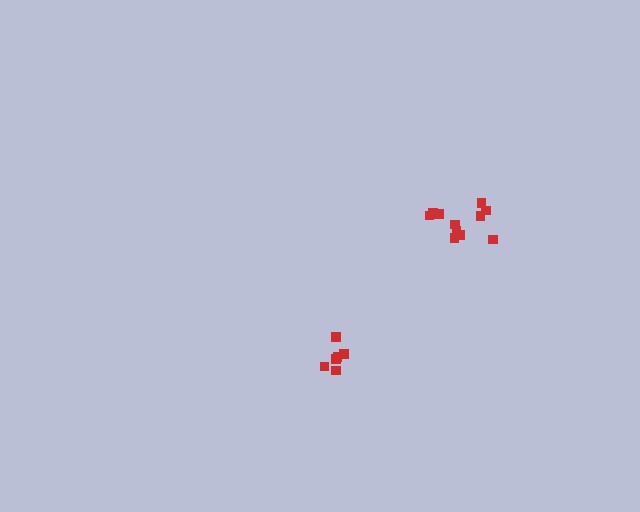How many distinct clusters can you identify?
There are 2 distinct clusters.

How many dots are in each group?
Group 1: 11 dots, Group 2: 6 dots (17 total).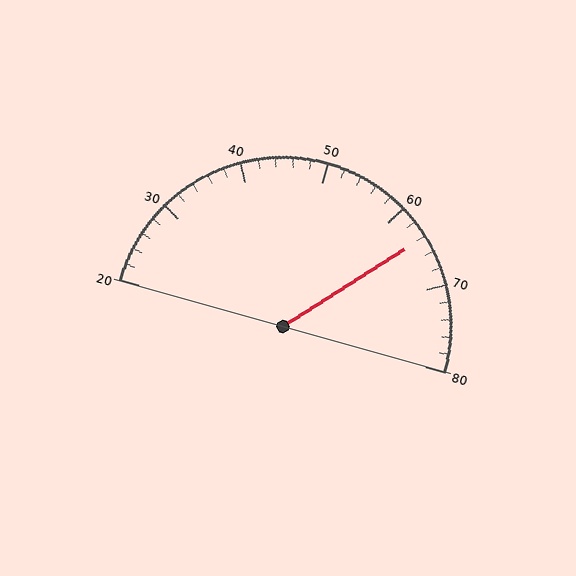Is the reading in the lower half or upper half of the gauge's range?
The reading is in the upper half of the range (20 to 80).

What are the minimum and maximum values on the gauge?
The gauge ranges from 20 to 80.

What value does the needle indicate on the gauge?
The needle indicates approximately 64.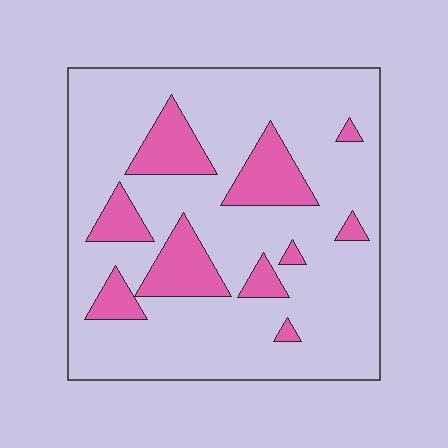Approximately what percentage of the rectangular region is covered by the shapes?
Approximately 20%.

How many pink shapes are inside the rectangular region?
10.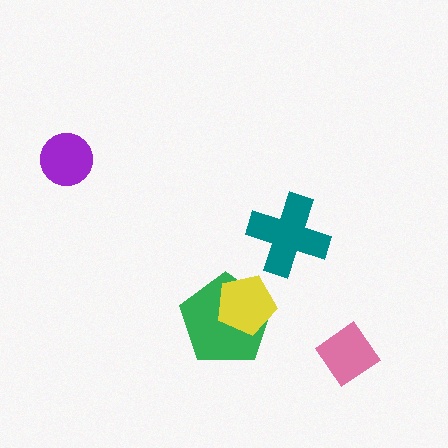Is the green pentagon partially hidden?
Yes, it is partially covered by another shape.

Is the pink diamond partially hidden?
No, no other shape covers it.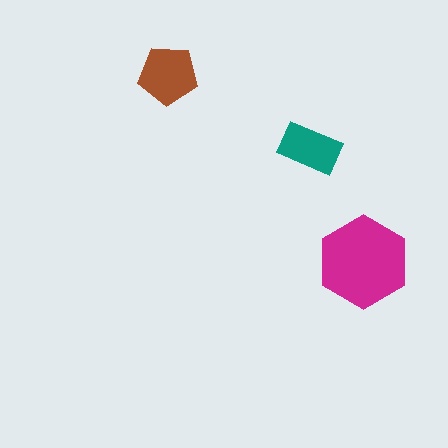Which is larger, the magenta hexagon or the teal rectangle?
The magenta hexagon.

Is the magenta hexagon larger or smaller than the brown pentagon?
Larger.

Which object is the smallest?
The teal rectangle.